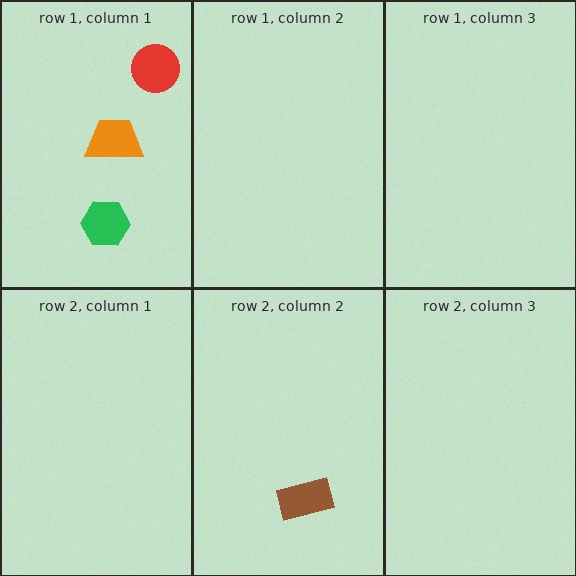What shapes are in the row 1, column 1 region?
The green hexagon, the orange trapezoid, the red circle.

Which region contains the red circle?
The row 1, column 1 region.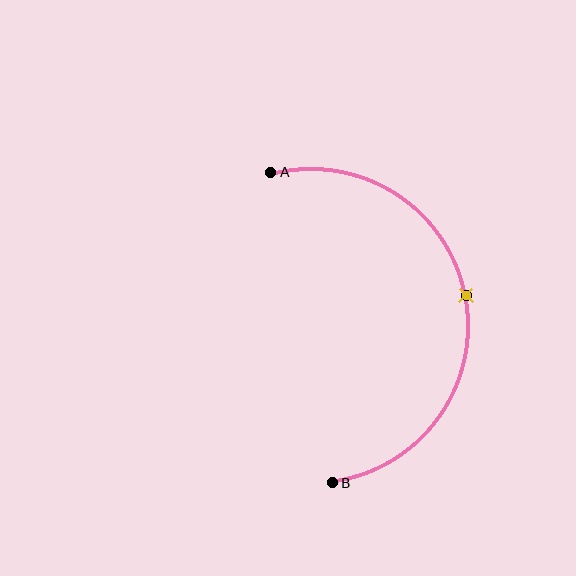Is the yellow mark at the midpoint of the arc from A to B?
Yes. The yellow mark lies on the arc at equal arc-length from both A and B — it is the arc midpoint.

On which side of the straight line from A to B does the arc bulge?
The arc bulges to the right of the straight line connecting A and B.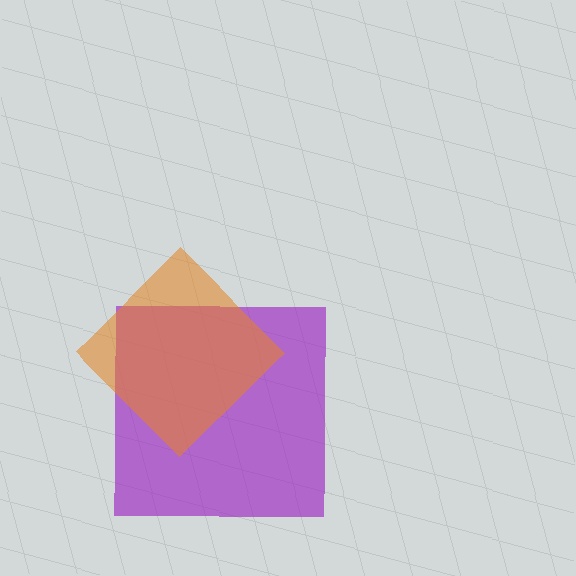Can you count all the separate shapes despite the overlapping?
Yes, there are 2 separate shapes.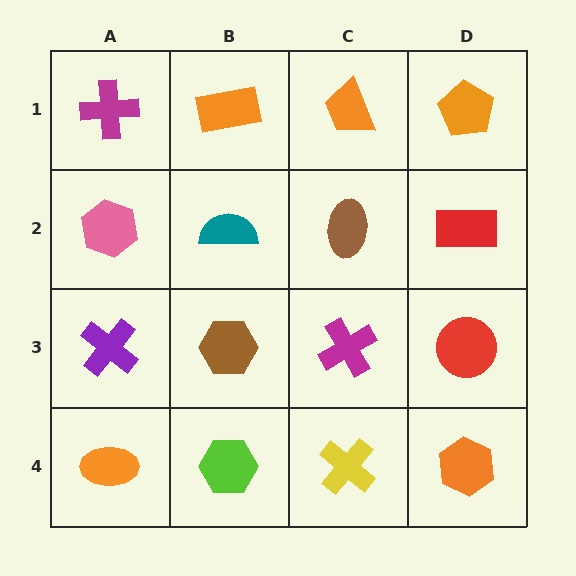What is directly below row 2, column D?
A red circle.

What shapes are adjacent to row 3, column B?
A teal semicircle (row 2, column B), a lime hexagon (row 4, column B), a purple cross (row 3, column A), a magenta cross (row 3, column C).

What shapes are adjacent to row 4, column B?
A brown hexagon (row 3, column B), an orange ellipse (row 4, column A), a yellow cross (row 4, column C).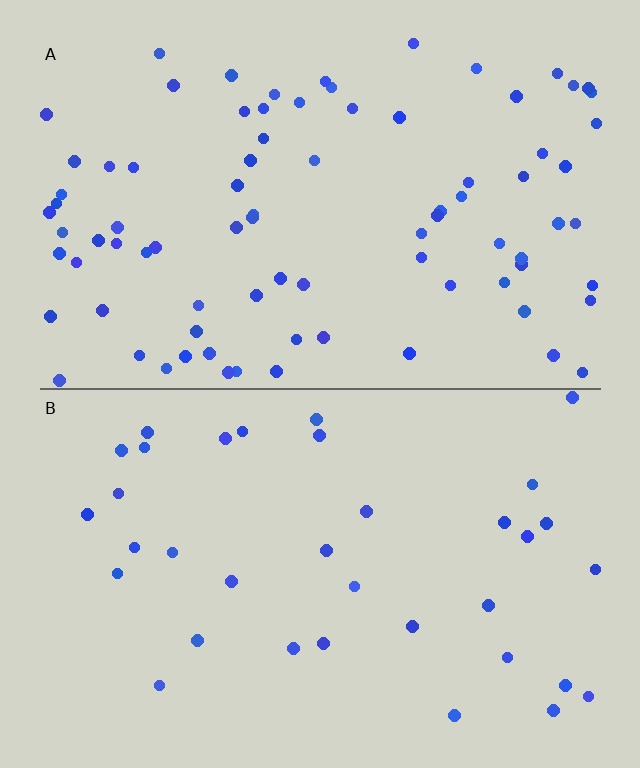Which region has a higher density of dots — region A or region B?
A (the top).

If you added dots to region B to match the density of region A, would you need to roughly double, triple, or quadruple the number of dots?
Approximately double.